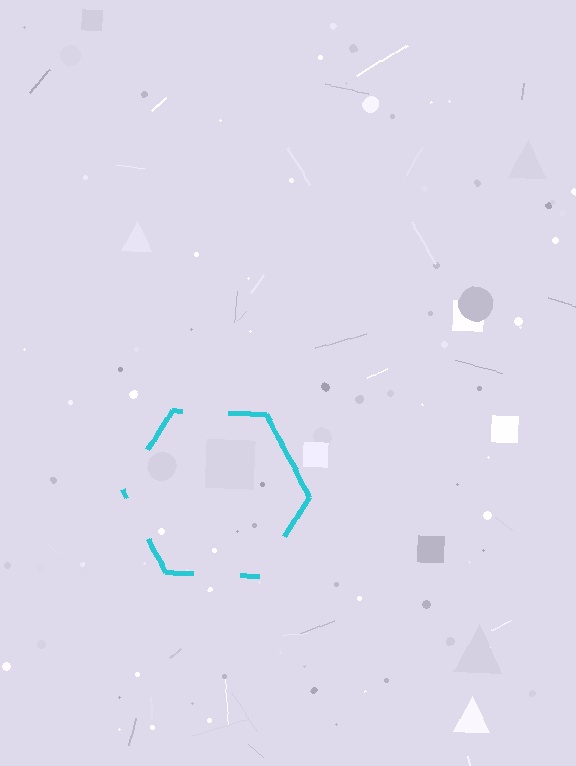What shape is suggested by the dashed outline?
The dashed outline suggests a hexagon.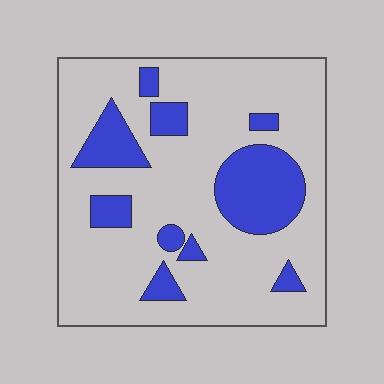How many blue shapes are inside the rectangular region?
10.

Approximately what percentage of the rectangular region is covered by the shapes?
Approximately 20%.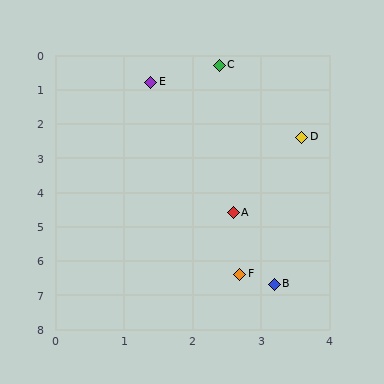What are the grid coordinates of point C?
Point C is at approximately (2.4, 0.3).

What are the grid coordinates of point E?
Point E is at approximately (1.4, 0.8).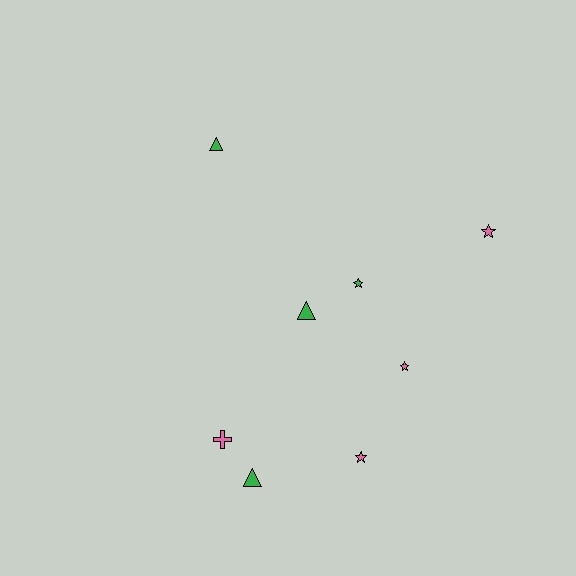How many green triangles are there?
There are 3 green triangles.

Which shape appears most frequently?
Star, with 4 objects.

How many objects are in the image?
There are 8 objects.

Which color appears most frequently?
Green, with 4 objects.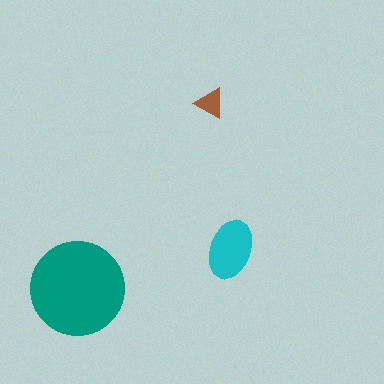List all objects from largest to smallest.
The teal circle, the cyan ellipse, the brown triangle.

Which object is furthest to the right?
The cyan ellipse is rightmost.